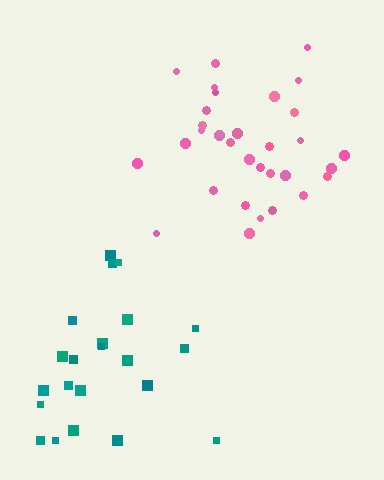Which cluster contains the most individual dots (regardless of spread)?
Pink (32).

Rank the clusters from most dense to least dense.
pink, teal.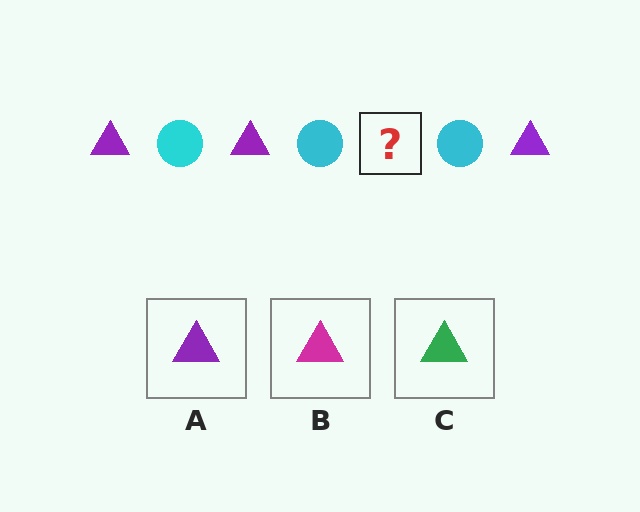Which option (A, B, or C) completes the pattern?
A.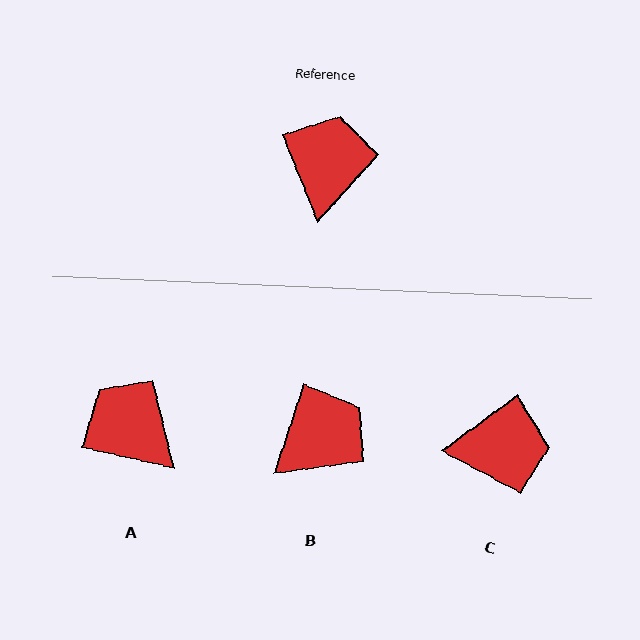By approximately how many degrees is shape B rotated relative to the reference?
Approximately 40 degrees clockwise.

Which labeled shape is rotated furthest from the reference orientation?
C, about 76 degrees away.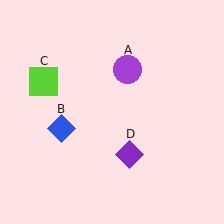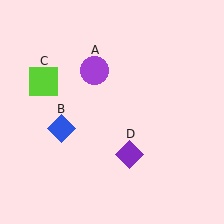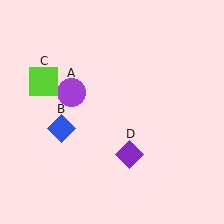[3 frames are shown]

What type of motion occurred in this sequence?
The purple circle (object A) rotated counterclockwise around the center of the scene.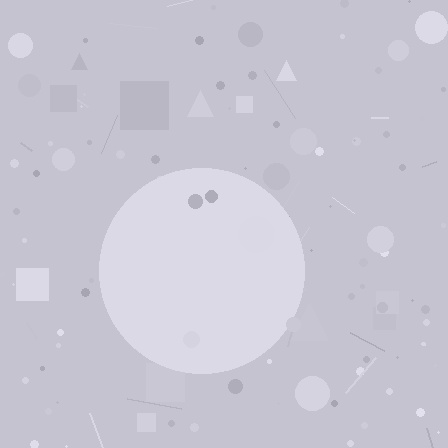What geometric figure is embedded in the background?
A circle is embedded in the background.